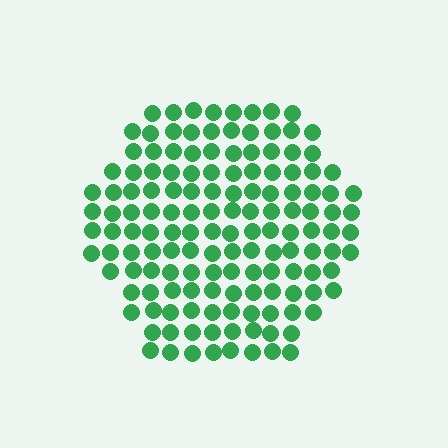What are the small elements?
The small elements are circles.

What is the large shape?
The large shape is a hexagon.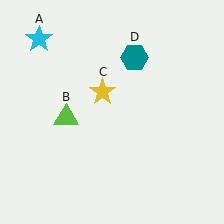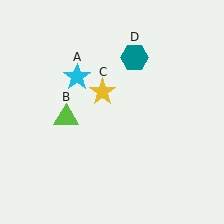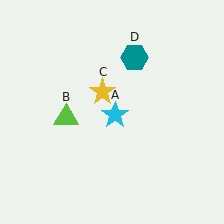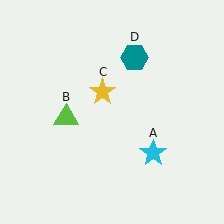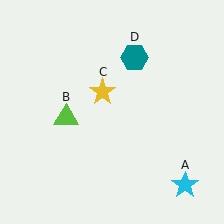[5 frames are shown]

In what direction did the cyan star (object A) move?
The cyan star (object A) moved down and to the right.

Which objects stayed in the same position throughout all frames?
Lime triangle (object B) and yellow star (object C) and teal hexagon (object D) remained stationary.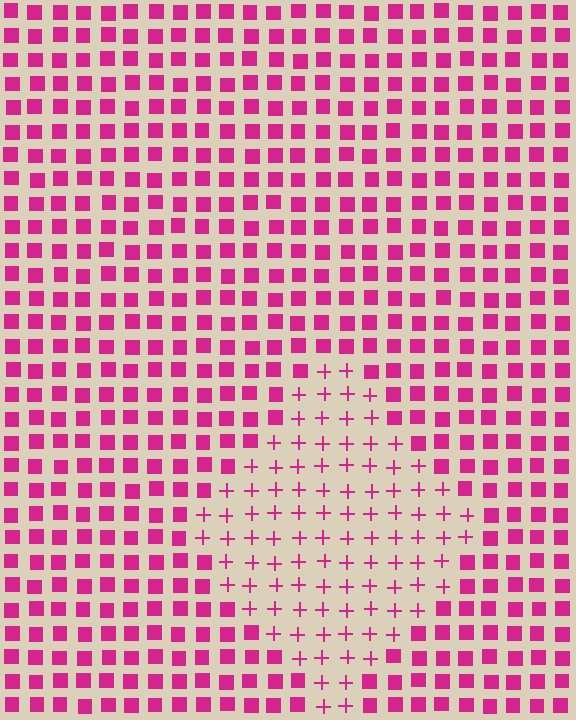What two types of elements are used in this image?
The image uses plus signs inside the diamond region and squares outside it.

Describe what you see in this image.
The image is filled with small magenta elements arranged in a uniform grid. A diamond-shaped region contains plus signs, while the surrounding area contains squares. The boundary is defined purely by the change in element shape.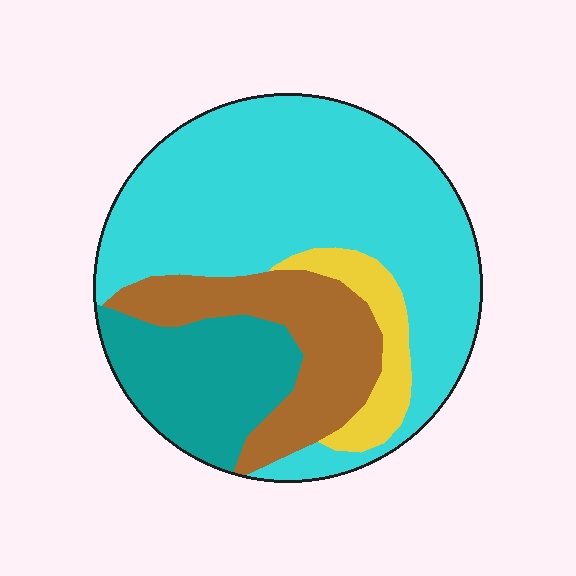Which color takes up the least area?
Yellow, at roughly 10%.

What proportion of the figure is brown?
Brown covers roughly 20% of the figure.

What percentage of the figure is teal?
Teal takes up about one sixth (1/6) of the figure.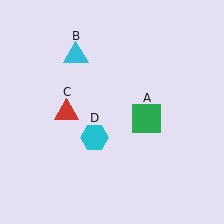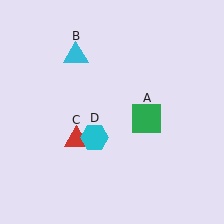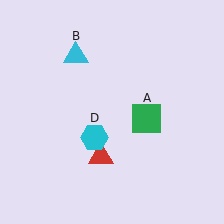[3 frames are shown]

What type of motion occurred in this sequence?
The red triangle (object C) rotated counterclockwise around the center of the scene.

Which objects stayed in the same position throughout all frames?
Green square (object A) and cyan triangle (object B) and cyan hexagon (object D) remained stationary.